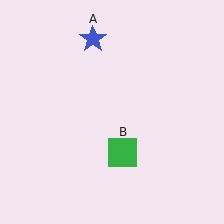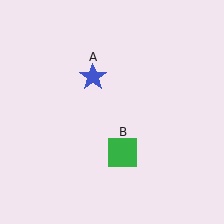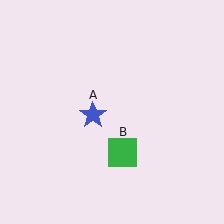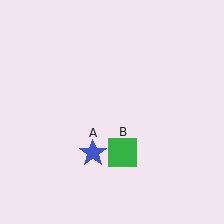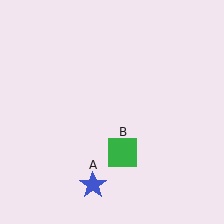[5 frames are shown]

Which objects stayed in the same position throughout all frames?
Green square (object B) remained stationary.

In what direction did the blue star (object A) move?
The blue star (object A) moved down.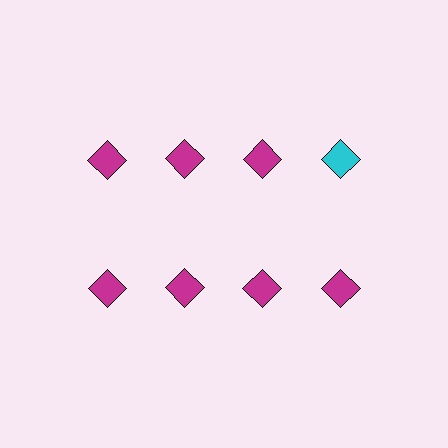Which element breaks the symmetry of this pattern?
The cyan diamond in the top row, second from right column breaks the symmetry. All other shapes are magenta diamonds.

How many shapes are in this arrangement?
There are 8 shapes arranged in a grid pattern.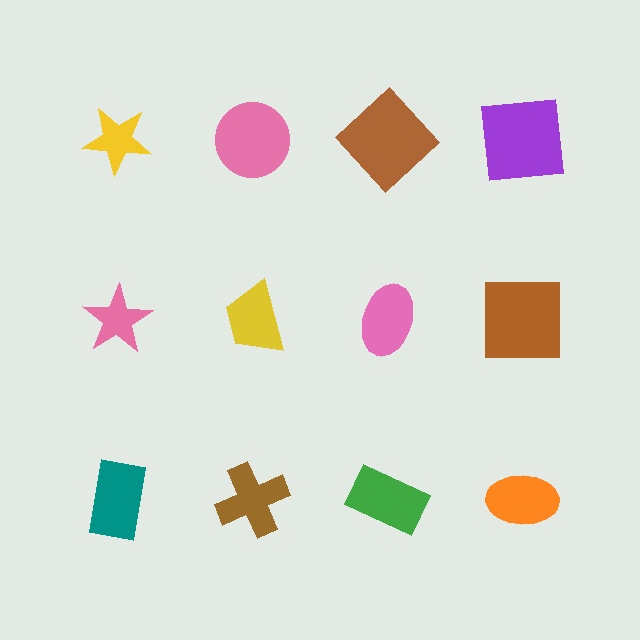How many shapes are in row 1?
4 shapes.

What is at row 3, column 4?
An orange ellipse.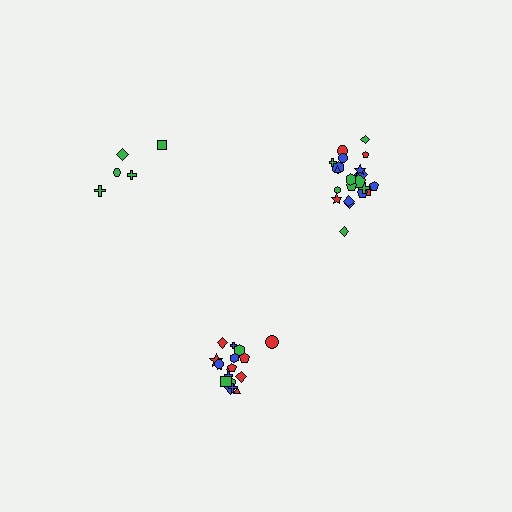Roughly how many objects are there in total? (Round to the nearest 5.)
Roughly 50 objects in total.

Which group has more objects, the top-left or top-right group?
The top-right group.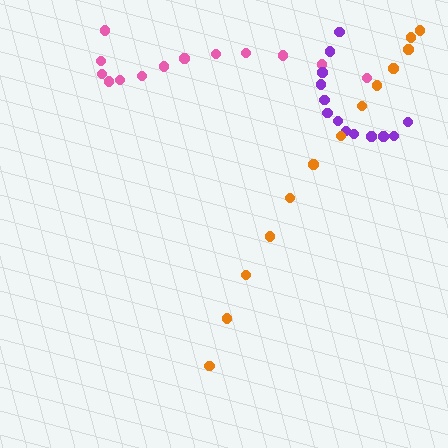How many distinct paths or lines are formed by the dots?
There are 3 distinct paths.